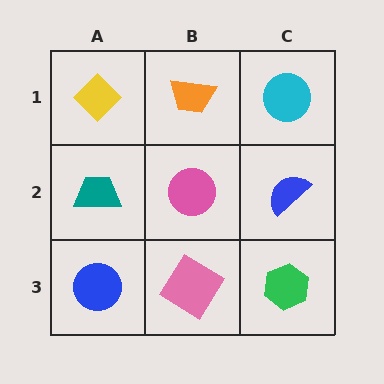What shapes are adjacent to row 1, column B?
A pink circle (row 2, column B), a yellow diamond (row 1, column A), a cyan circle (row 1, column C).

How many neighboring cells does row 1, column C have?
2.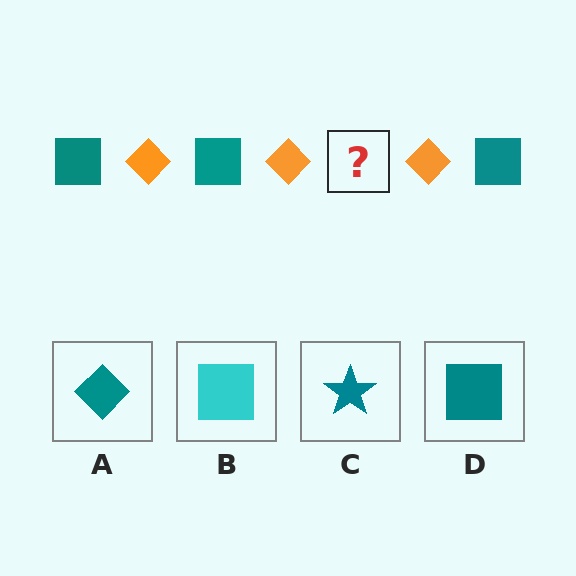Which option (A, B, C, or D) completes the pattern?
D.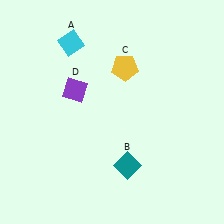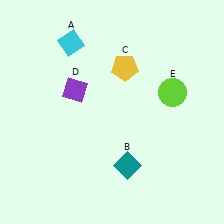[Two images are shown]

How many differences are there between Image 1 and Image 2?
There is 1 difference between the two images.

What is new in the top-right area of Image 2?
A lime circle (E) was added in the top-right area of Image 2.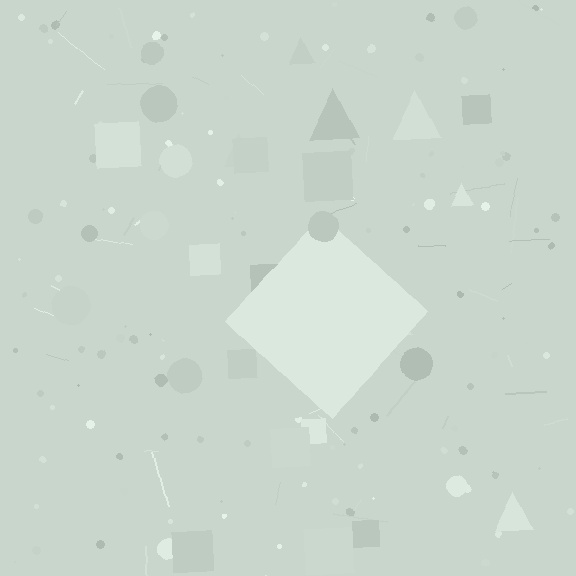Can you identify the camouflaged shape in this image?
The camouflaged shape is a diamond.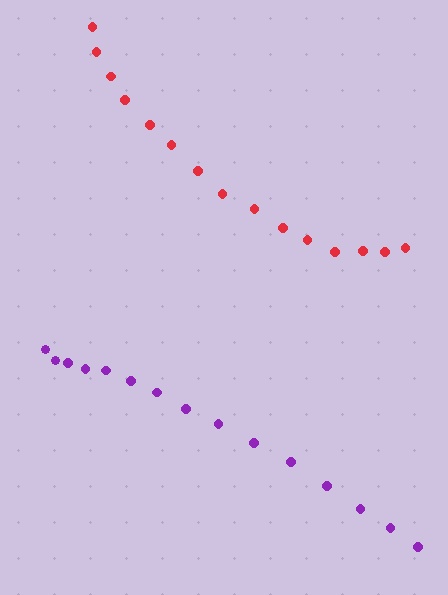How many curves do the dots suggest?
There are 2 distinct paths.